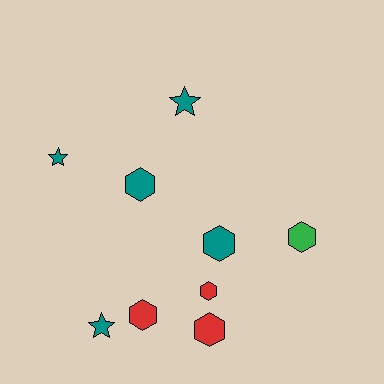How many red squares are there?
There are no red squares.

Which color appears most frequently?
Teal, with 5 objects.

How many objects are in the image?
There are 9 objects.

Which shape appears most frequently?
Hexagon, with 6 objects.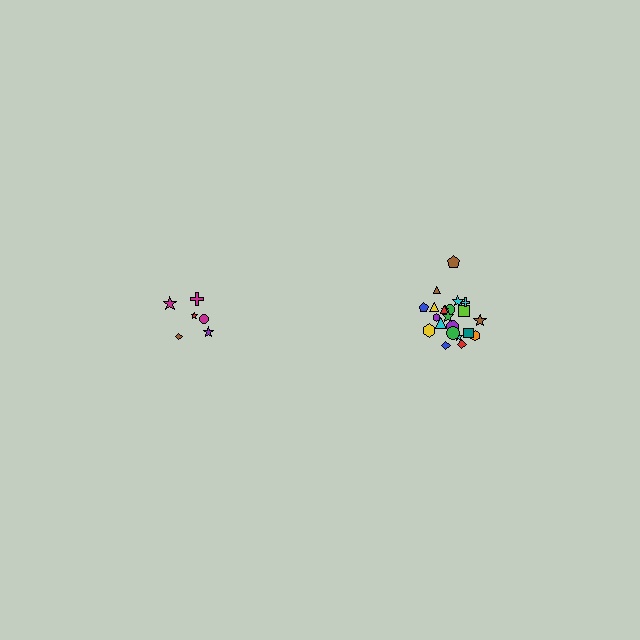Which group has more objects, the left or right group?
The right group.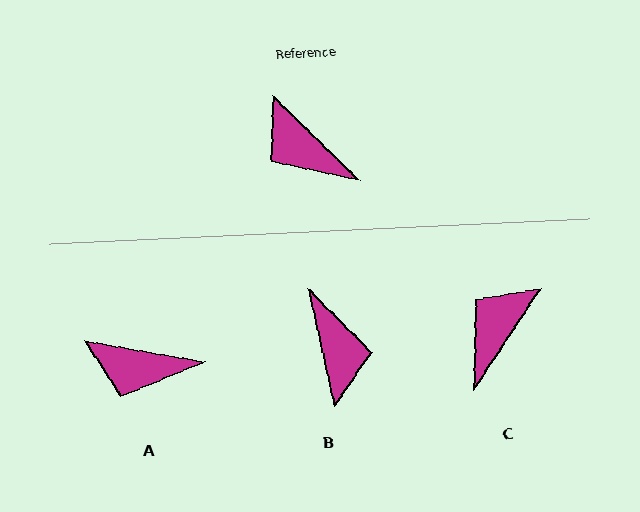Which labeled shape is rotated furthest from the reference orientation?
B, about 147 degrees away.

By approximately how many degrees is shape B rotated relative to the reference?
Approximately 147 degrees counter-clockwise.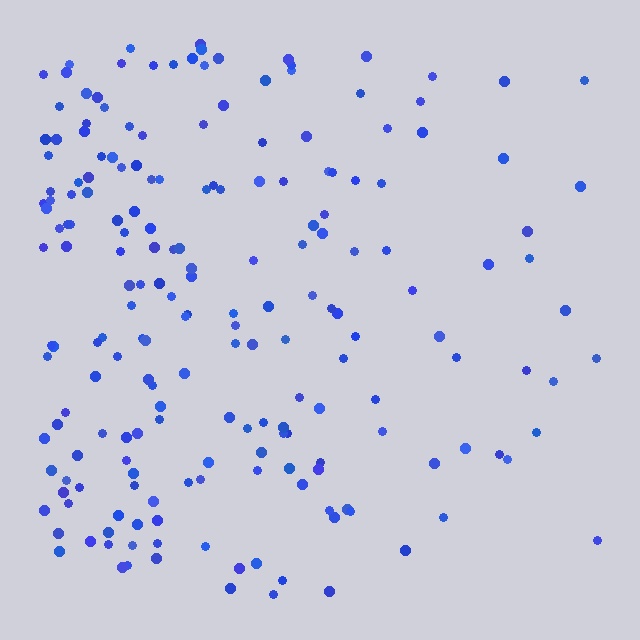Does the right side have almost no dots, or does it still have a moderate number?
Still a moderate number, just noticeably fewer than the left.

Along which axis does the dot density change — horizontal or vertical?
Horizontal.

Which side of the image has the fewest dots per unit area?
The right.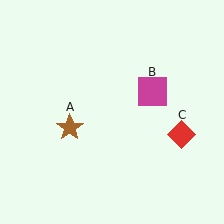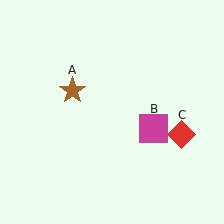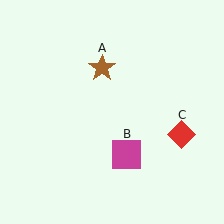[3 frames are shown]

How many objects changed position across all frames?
2 objects changed position: brown star (object A), magenta square (object B).